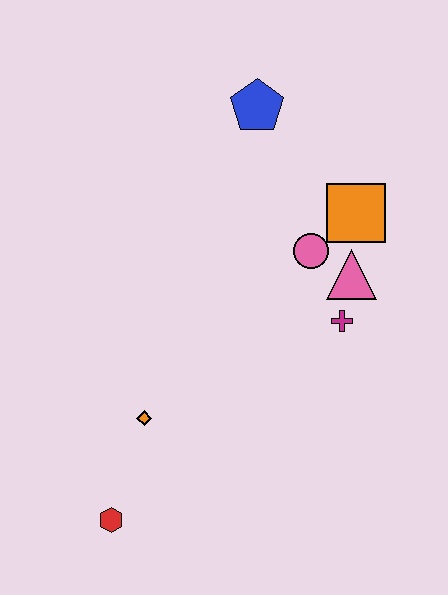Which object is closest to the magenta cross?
The pink triangle is closest to the magenta cross.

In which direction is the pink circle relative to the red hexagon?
The pink circle is above the red hexagon.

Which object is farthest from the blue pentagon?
The red hexagon is farthest from the blue pentagon.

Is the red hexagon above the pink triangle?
No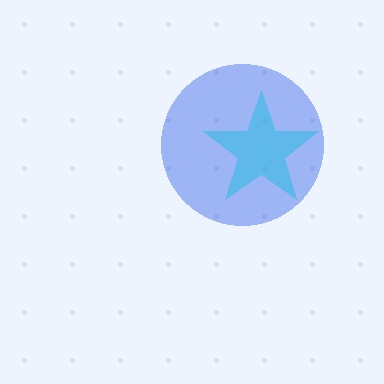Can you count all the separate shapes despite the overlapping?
Yes, there are 2 separate shapes.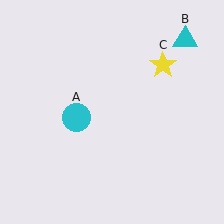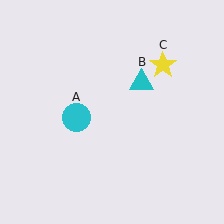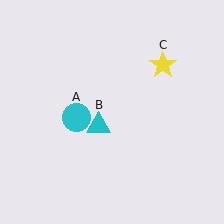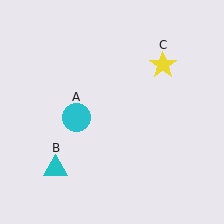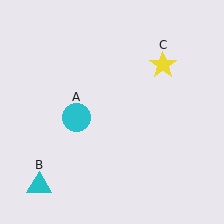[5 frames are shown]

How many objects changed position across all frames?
1 object changed position: cyan triangle (object B).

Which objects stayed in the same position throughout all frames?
Cyan circle (object A) and yellow star (object C) remained stationary.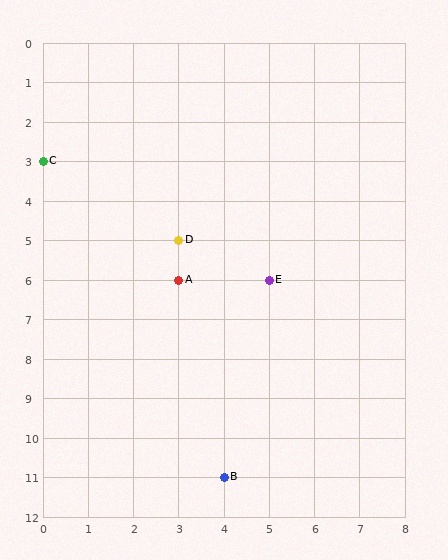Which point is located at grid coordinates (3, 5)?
Point D is at (3, 5).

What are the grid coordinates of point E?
Point E is at grid coordinates (5, 6).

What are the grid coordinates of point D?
Point D is at grid coordinates (3, 5).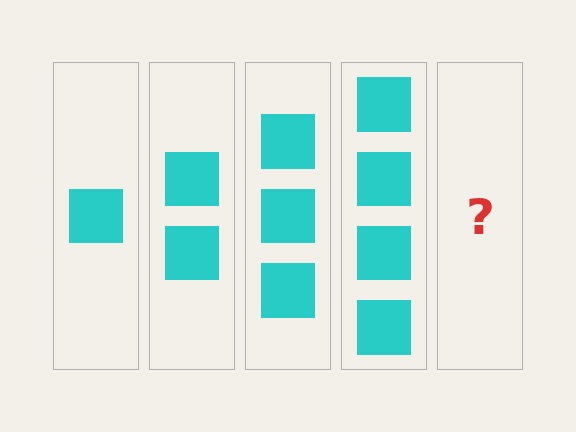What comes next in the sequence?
The next element should be 5 squares.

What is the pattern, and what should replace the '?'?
The pattern is that each step adds one more square. The '?' should be 5 squares.